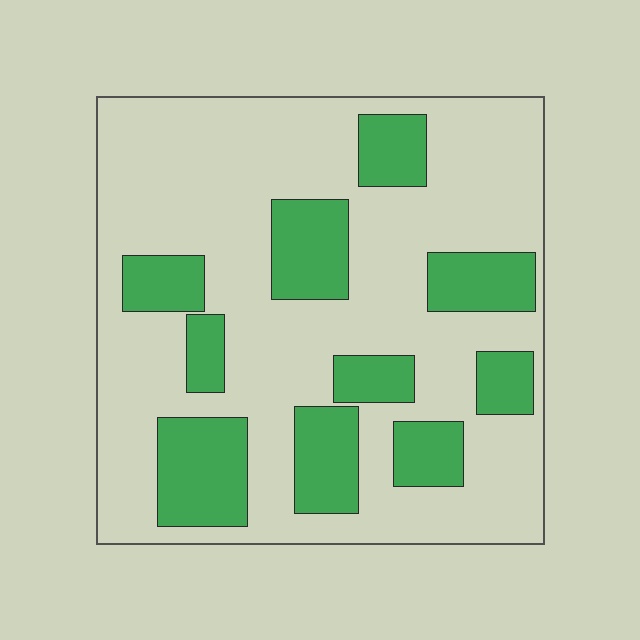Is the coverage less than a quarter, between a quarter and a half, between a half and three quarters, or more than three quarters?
Between a quarter and a half.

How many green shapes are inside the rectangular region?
10.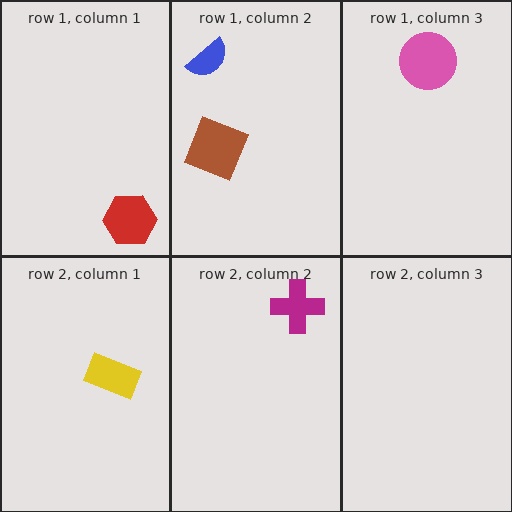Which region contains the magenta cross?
The row 2, column 2 region.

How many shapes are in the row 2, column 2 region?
1.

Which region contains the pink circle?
The row 1, column 3 region.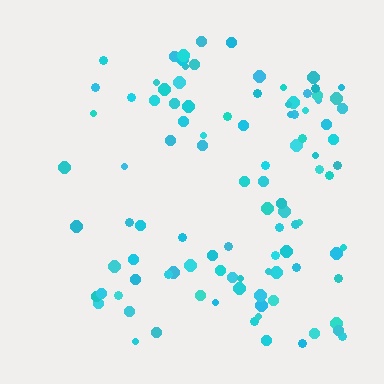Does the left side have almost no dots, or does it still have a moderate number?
Still a moderate number, just noticeably fewer than the right.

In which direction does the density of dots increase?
From left to right, with the right side densest.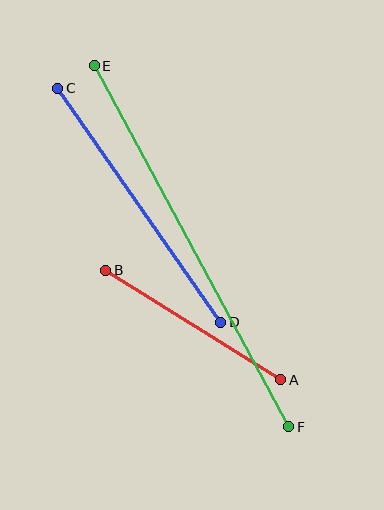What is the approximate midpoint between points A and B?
The midpoint is at approximately (193, 325) pixels.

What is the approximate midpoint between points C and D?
The midpoint is at approximately (139, 205) pixels.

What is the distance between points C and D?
The distance is approximately 285 pixels.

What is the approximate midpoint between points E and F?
The midpoint is at approximately (191, 246) pixels.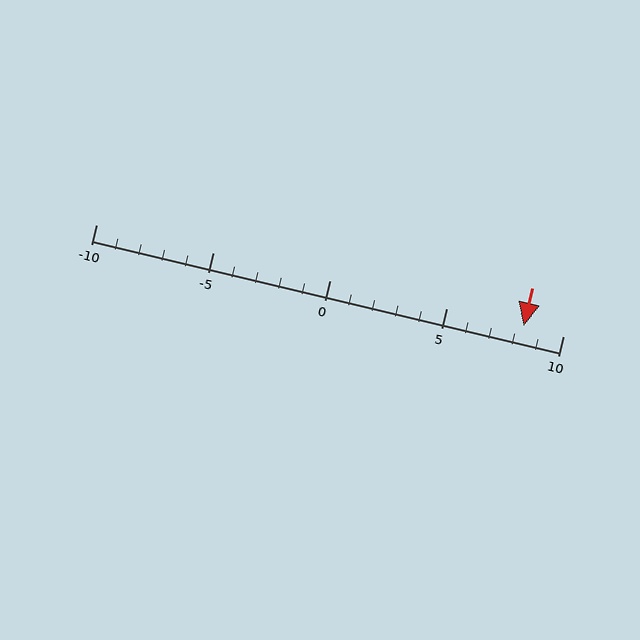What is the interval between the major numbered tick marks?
The major tick marks are spaced 5 units apart.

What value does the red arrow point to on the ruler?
The red arrow points to approximately 8.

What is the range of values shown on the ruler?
The ruler shows values from -10 to 10.